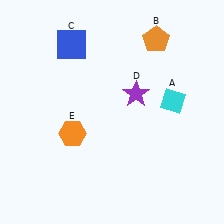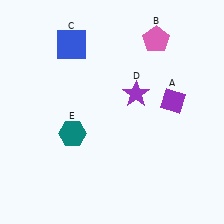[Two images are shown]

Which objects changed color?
A changed from cyan to purple. B changed from orange to pink. E changed from orange to teal.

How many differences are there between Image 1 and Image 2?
There are 3 differences between the two images.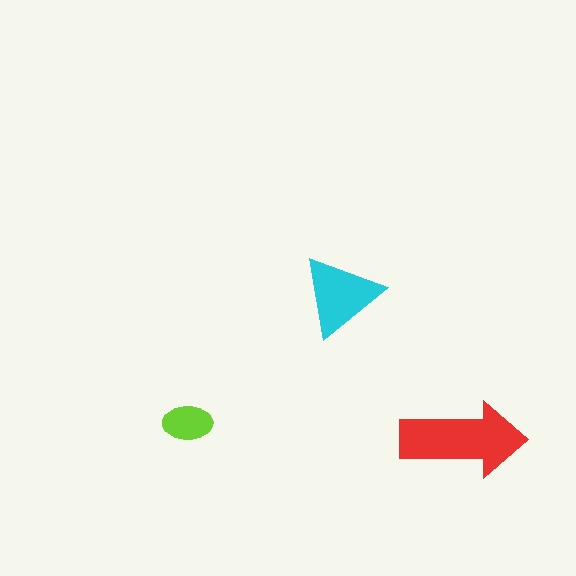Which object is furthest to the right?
The red arrow is rightmost.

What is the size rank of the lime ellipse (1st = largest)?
3rd.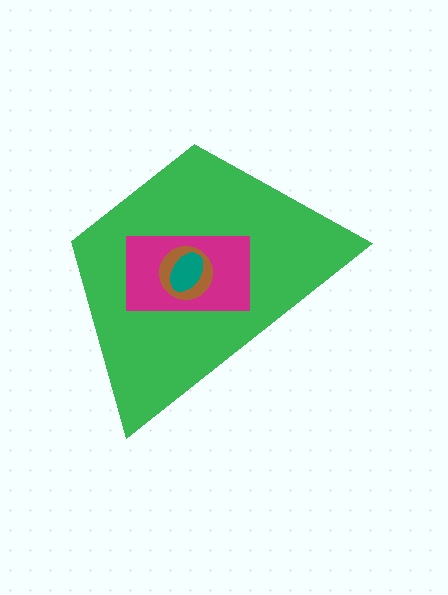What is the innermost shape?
The teal ellipse.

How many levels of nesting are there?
4.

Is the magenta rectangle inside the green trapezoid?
Yes.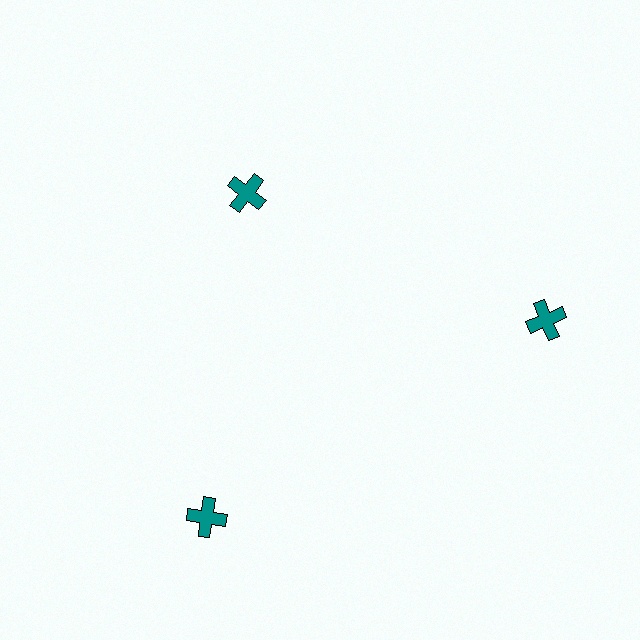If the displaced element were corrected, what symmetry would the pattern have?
It would have 3-fold rotational symmetry — the pattern would map onto itself every 120 degrees.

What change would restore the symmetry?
The symmetry would be restored by moving it outward, back onto the ring so that all 3 crosses sit at equal angles and equal distance from the center.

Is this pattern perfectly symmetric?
No. The 3 teal crosses are arranged in a ring, but one element near the 11 o'clock position is pulled inward toward the center, breaking the 3-fold rotational symmetry.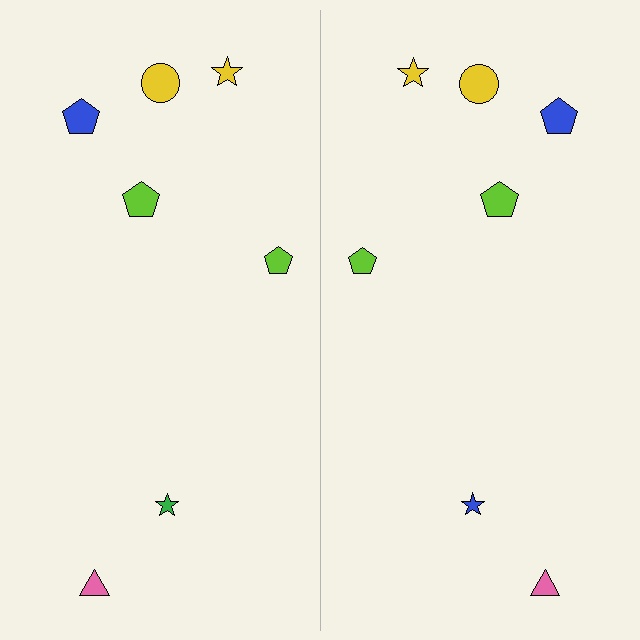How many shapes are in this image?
There are 14 shapes in this image.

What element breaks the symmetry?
The blue star on the right side breaks the symmetry — its mirror counterpart is green.